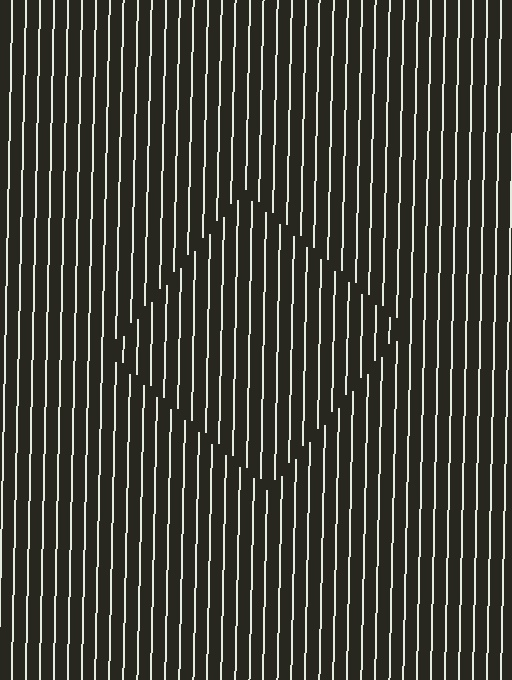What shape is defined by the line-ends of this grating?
An illusory square. The interior of the shape contains the same grating, shifted by half a period — the contour is defined by the phase discontinuity where line-ends from the inner and outer gratings abut.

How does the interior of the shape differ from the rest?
The interior of the shape contains the same grating, shifted by half a period — the contour is defined by the phase discontinuity where line-ends from the inner and outer gratings abut.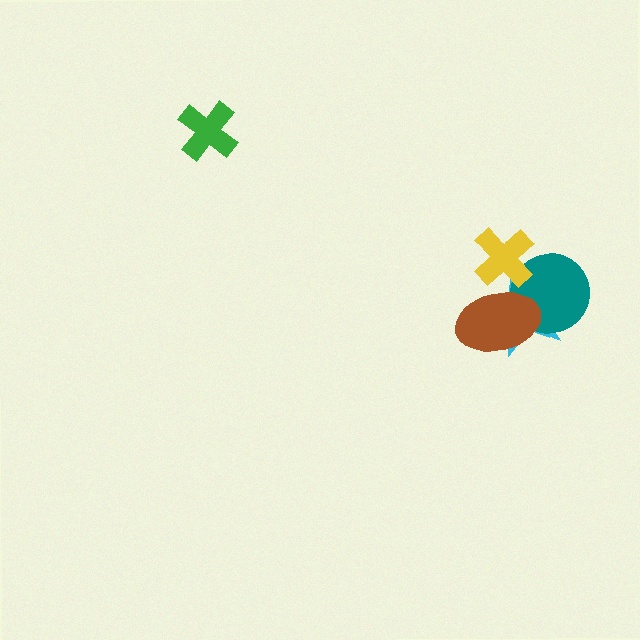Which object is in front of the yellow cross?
The brown ellipse is in front of the yellow cross.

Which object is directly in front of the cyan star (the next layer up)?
The teal circle is directly in front of the cyan star.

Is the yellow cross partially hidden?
Yes, it is partially covered by another shape.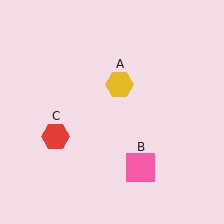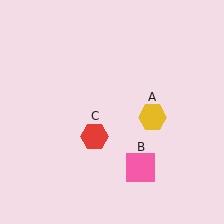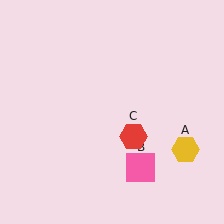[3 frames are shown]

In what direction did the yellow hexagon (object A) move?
The yellow hexagon (object A) moved down and to the right.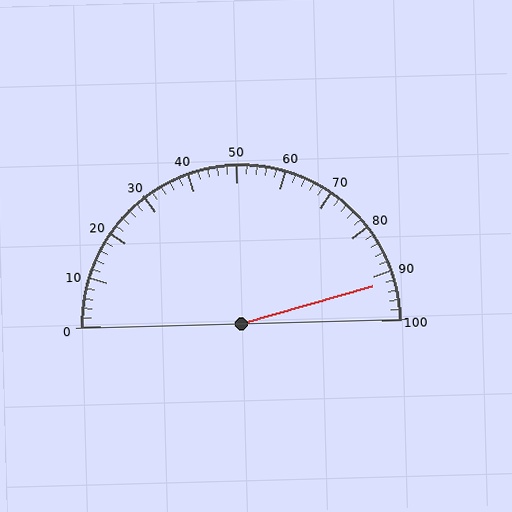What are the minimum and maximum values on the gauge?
The gauge ranges from 0 to 100.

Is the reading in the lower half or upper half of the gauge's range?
The reading is in the upper half of the range (0 to 100).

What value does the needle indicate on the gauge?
The needle indicates approximately 92.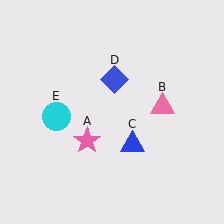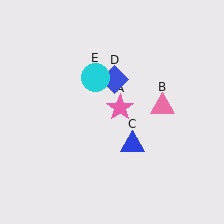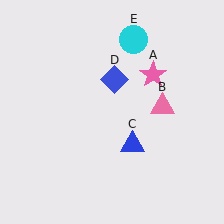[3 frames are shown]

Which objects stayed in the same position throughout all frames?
Pink triangle (object B) and blue triangle (object C) and blue diamond (object D) remained stationary.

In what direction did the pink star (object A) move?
The pink star (object A) moved up and to the right.